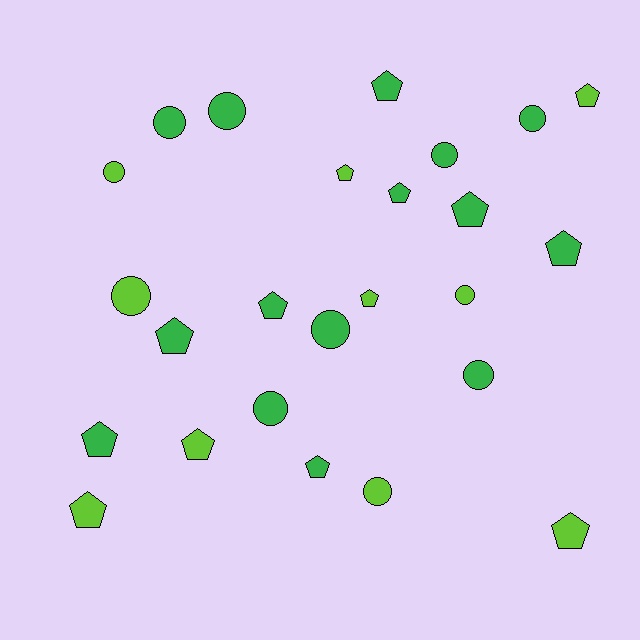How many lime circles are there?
There are 4 lime circles.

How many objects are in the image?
There are 25 objects.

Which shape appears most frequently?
Pentagon, with 14 objects.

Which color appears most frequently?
Green, with 15 objects.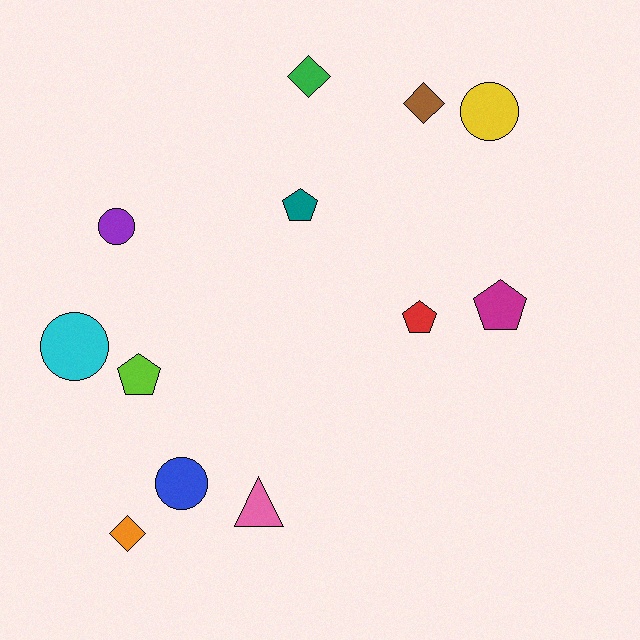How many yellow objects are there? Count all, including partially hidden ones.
There is 1 yellow object.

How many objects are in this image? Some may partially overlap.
There are 12 objects.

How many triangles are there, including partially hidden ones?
There is 1 triangle.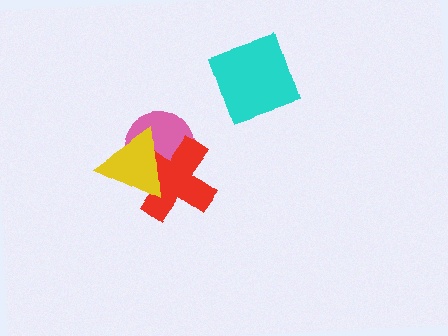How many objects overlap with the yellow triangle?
2 objects overlap with the yellow triangle.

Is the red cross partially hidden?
Yes, it is partially covered by another shape.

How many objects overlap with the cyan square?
0 objects overlap with the cyan square.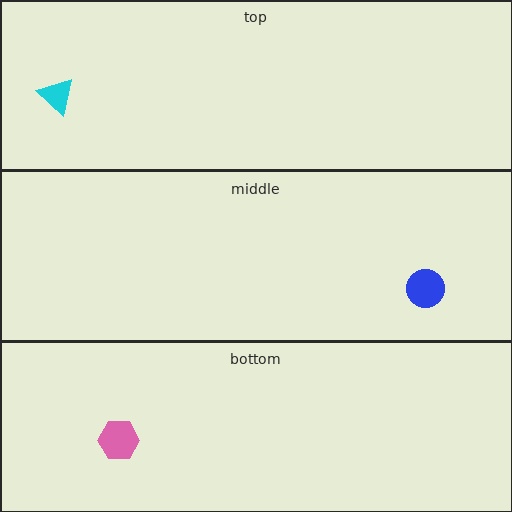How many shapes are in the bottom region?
1.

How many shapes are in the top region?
1.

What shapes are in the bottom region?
The pink hexagon.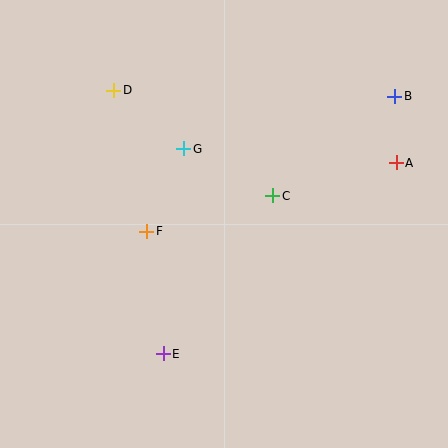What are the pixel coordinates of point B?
Point B is at (394, 96).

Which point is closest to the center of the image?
Point C at (273, 196) is closest to the center.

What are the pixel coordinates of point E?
Point E is at (163, 354).